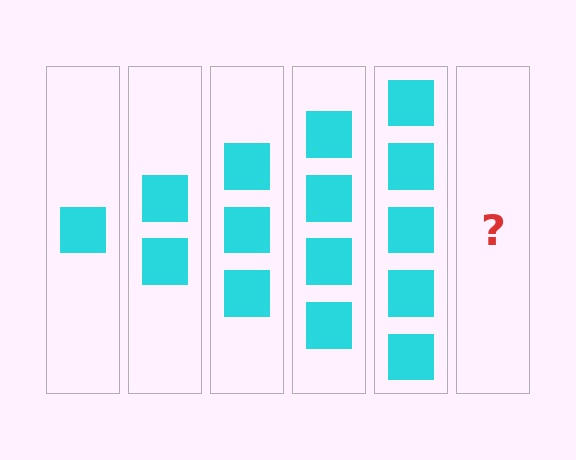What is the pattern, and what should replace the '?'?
The pattern is that each step adds one more square. The '?' should be 6 squares.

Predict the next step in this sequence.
The next step is 6 squares.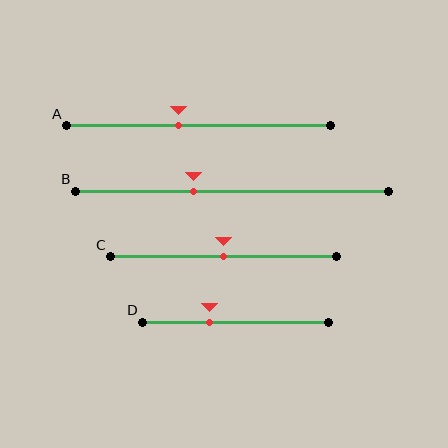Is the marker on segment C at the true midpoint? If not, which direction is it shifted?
Yes, the marker on segment C is at the true midpoint.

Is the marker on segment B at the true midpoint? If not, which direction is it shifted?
No, the marker on segment B is shifted to the left by about 12% of the segment length.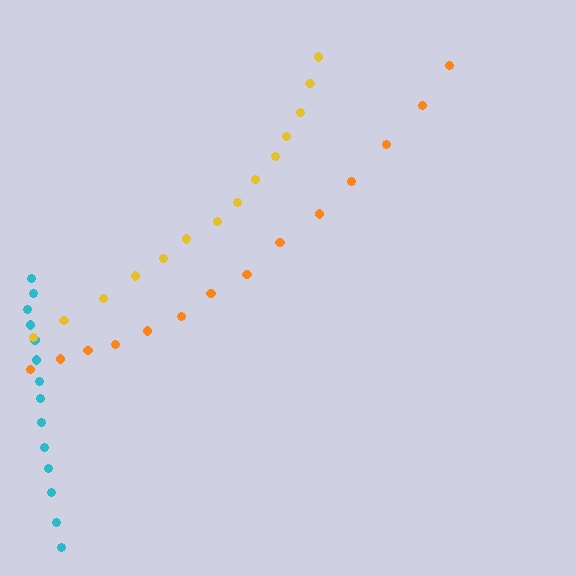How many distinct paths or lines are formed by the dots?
There are 3 distinct paths.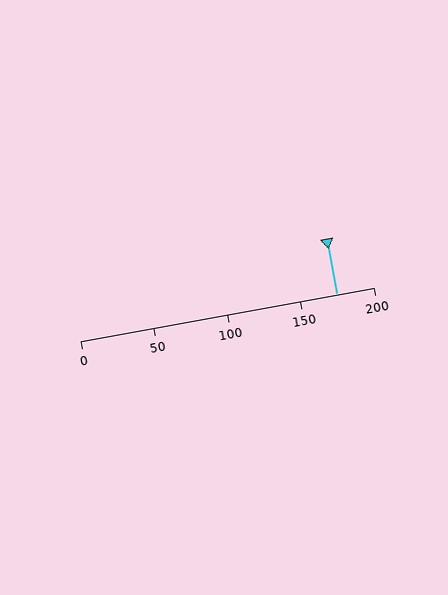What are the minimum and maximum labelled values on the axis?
The axis runs from 0 to 200.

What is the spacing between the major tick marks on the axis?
The major ticks are spaced 50 apart.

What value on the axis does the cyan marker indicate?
The marker indicates approximately 175.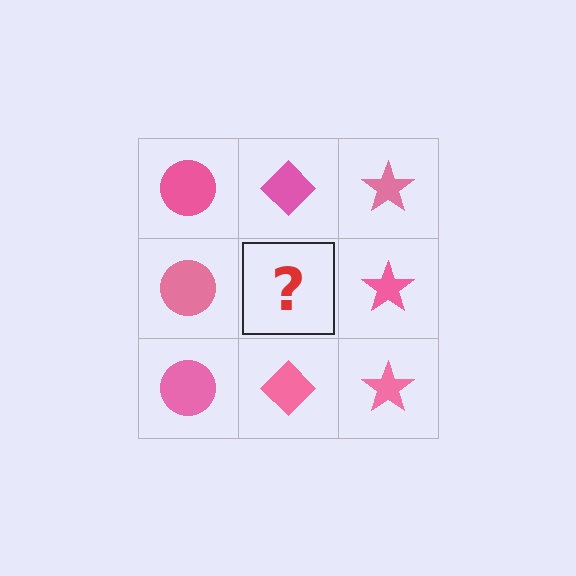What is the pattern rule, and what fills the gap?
The rule is that each column has a consistent shape. The gap should be filled with a pink diamond.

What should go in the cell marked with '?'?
The missing cell should contain a pink diamond.